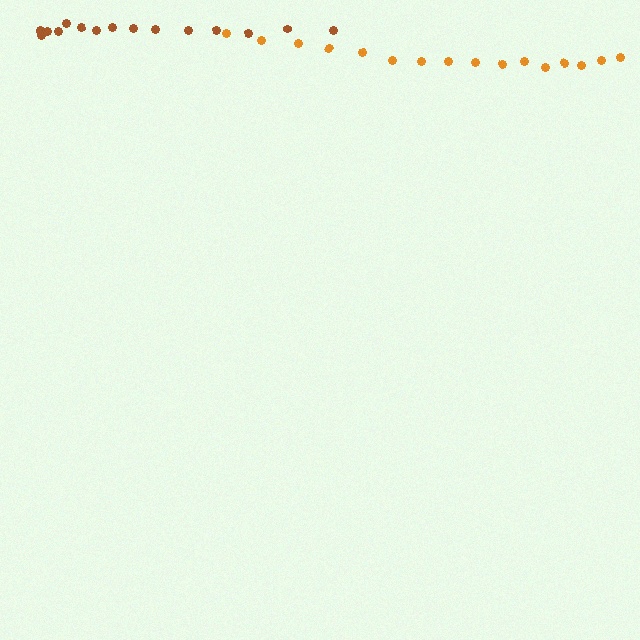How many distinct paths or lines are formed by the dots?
There are 2 distinct paths.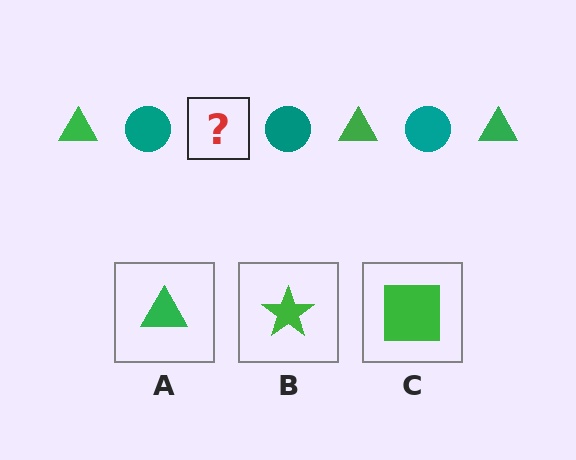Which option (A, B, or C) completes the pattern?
A.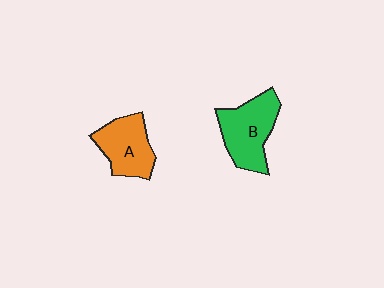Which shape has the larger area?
Shape B (green).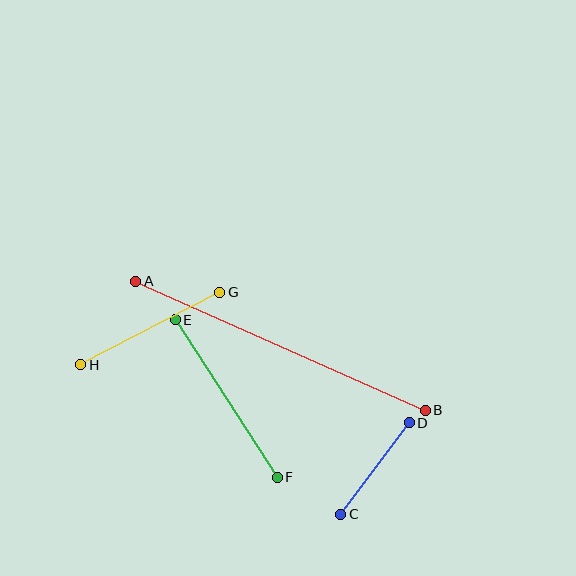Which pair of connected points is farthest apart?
Points A and B are farthest apart.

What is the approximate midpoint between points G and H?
The midpoint is at approximately (150, 329) pixels.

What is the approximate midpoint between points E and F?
The midpoint is at approximately (226, 399) pixels.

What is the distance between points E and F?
The distance is approximately 188 pixels.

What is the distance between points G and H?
The distance is approximately 157 pixels.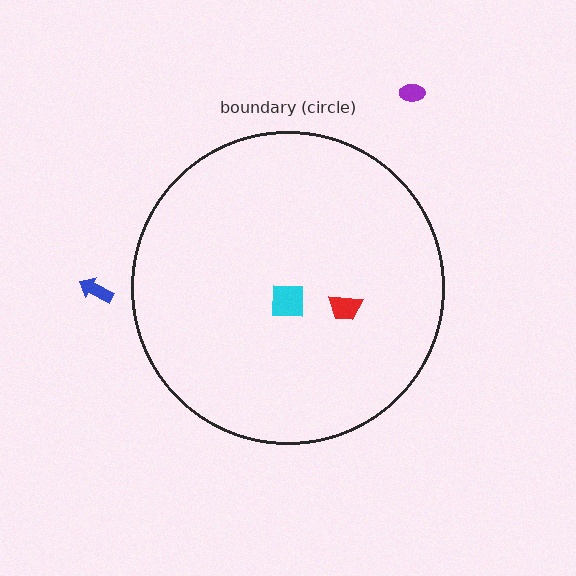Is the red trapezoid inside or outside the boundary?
Inside.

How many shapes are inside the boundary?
2 inside, 2 outside.